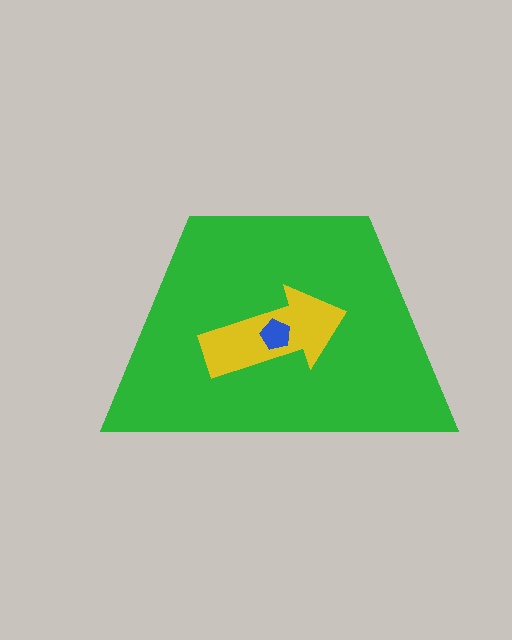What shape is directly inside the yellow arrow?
The blue pentagon.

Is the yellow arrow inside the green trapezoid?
Yes.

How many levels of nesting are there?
3.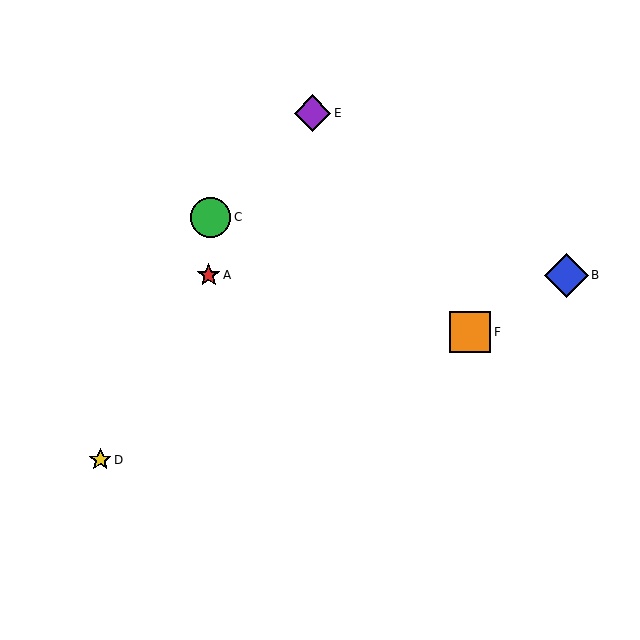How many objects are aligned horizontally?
2 objects (A, B) are aligned horizontally.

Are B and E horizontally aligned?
No, B is at y≈275 and E is at y≈113.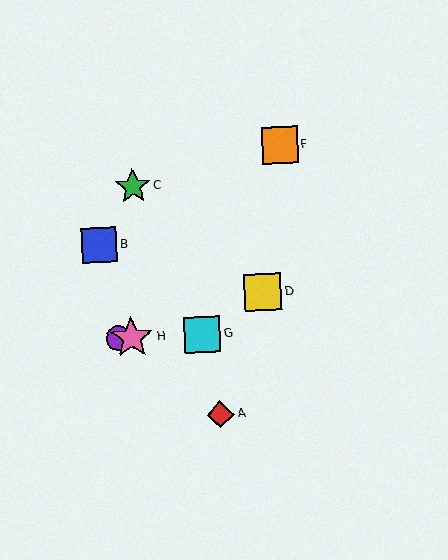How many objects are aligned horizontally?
3 objects (E, G, H) are aligned horizontally.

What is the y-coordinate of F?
Object F is at y≈145.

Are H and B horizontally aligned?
No, H is at y≈338 and B is at y≈245.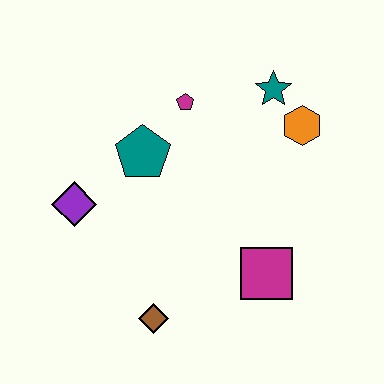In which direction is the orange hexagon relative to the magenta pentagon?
The orange hexagon is to the right of the magenta pentagon.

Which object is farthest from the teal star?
The brown diamond is farthest from the teal star.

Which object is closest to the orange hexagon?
The teal star is closest to the orange hexagon.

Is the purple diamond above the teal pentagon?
No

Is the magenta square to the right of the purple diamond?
Yes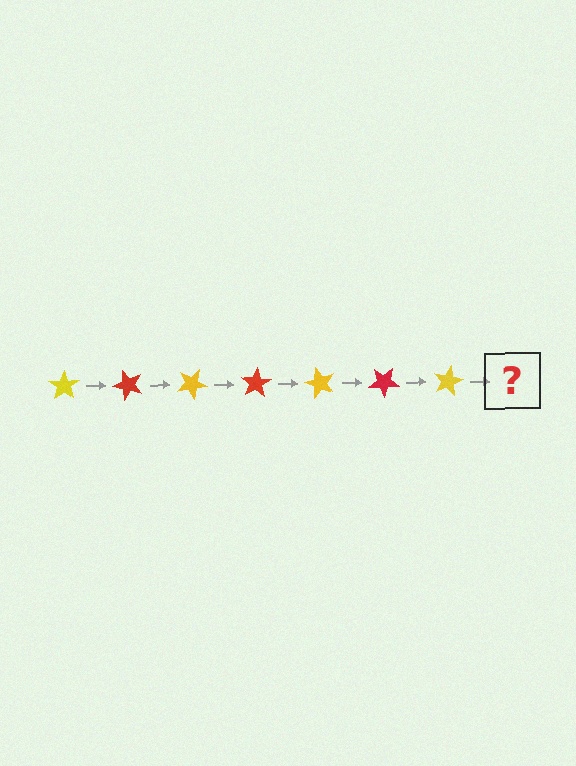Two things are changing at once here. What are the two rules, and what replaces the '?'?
The two rules are that it rotates 50 degrees each step and the color cycles through yellow and red. The '?' should be a red star, rotated 350 degrees from the start.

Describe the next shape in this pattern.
It should be a red star, rotated 350 degrees from the start.